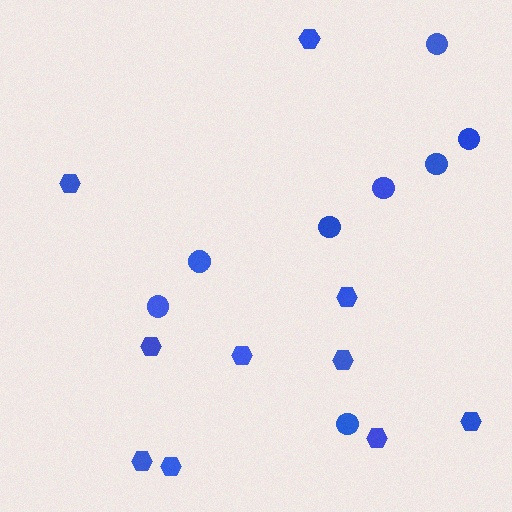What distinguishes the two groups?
There are 2 groups: one group of circles (8) and one group of hexagons (10).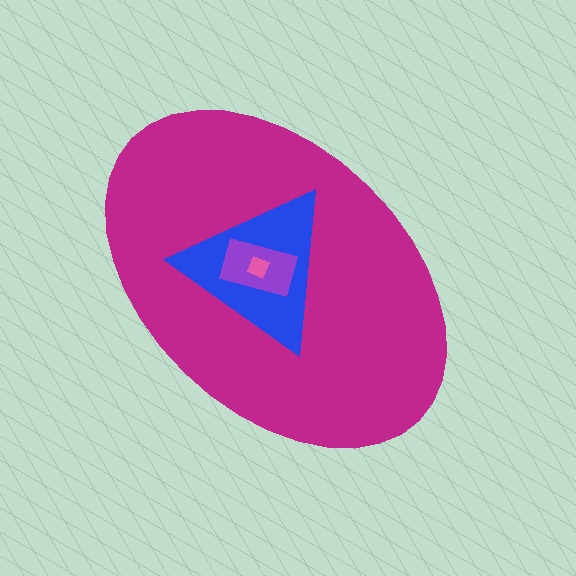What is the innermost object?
The pink square.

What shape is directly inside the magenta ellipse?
The blue triangle.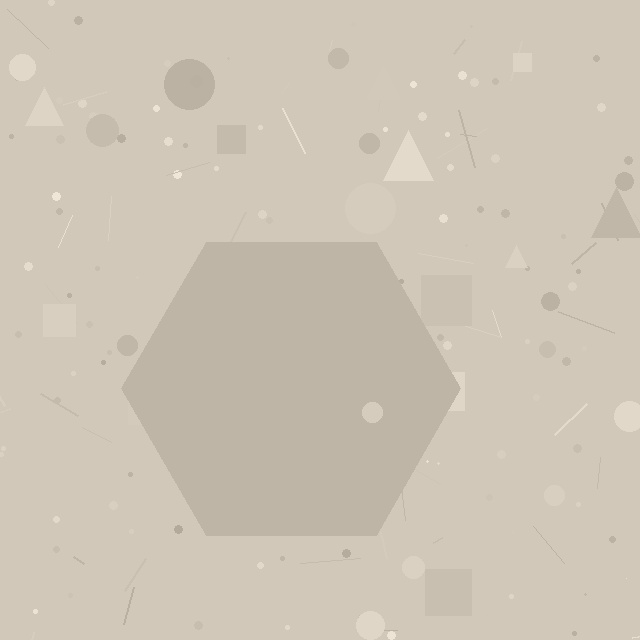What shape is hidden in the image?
A hexagon is hidden in the image.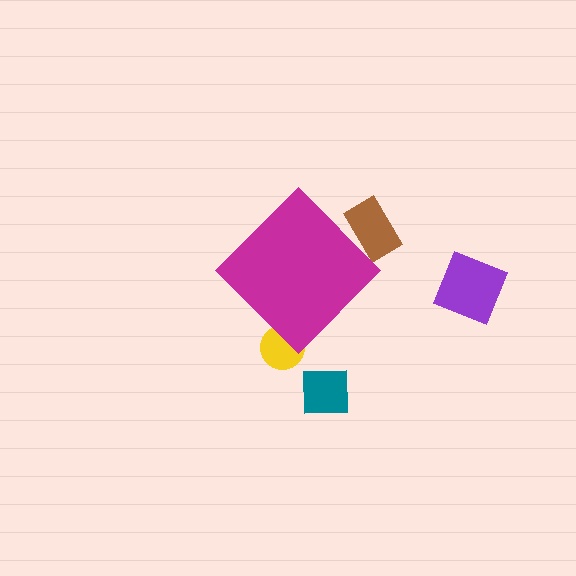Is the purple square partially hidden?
No, the purple square is fully visible.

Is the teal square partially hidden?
No, the teal square is fully visible.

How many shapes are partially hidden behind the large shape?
2 shapes are partially hidden.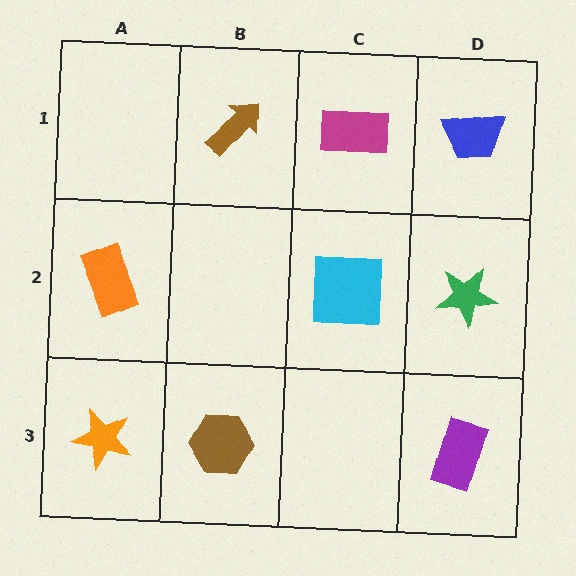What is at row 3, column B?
A brown hexagon.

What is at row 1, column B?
A brown arrow.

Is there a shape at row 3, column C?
No, that cell is empty.